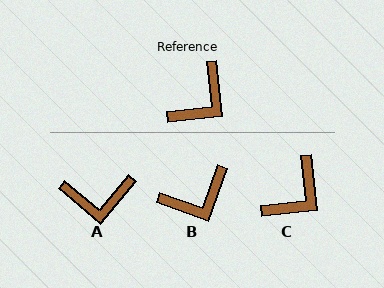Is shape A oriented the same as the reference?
No, it is off by about 46 degrees.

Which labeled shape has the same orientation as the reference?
C.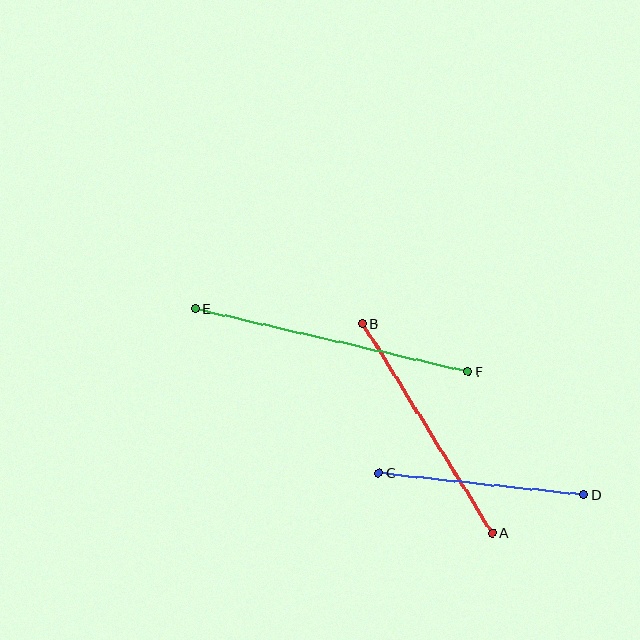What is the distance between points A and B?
The distance is approximately 247 pixels.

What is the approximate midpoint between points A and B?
The midpoint is at approximately (427, 429) pixels.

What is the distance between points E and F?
The distance is approximately 280 pixels.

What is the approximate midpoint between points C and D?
The midpoint is at approximately (481, 484) pixels.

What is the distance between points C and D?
The distance is approximately 206 pixels.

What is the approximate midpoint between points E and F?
The midpoint is at approximately (332, 341) pixels.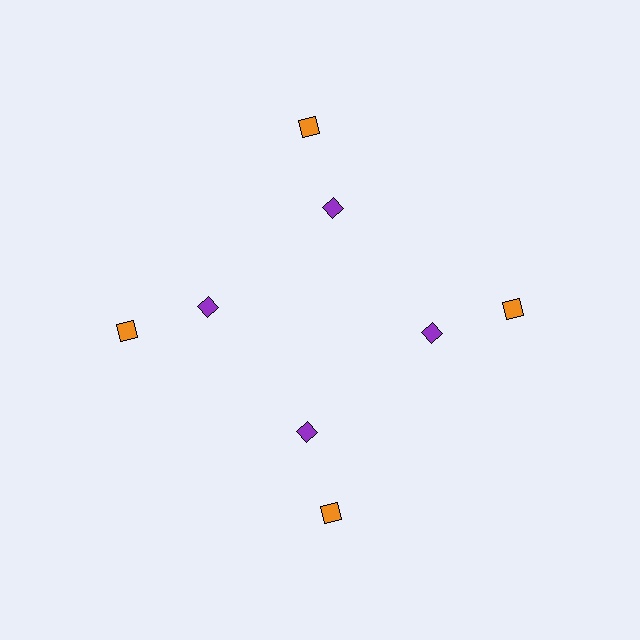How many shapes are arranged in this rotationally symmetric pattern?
There are 12 shapes, arranged in 4 groups of 3.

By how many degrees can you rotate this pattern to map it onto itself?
The pattern maps onto itself every 90 degrees of rotation.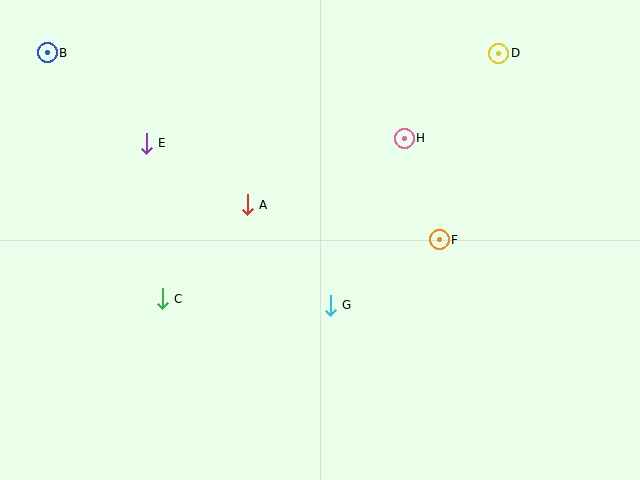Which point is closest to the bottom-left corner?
Point C is closest to the bottom-left corner.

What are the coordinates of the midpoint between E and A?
The midpoint between E and A is at (197, 174).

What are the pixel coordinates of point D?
Point D is at (499, 53).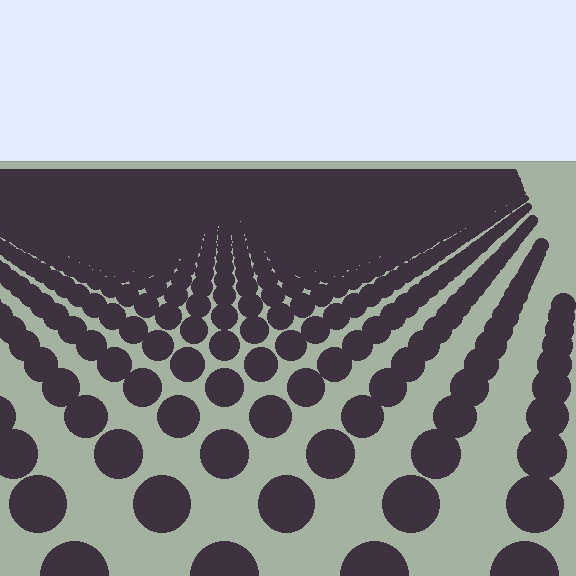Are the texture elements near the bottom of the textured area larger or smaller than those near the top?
Larger. Near the bottom, elements are closer to the viewer and appear at a bigger on-screen size.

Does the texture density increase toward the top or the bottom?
Density increases toward the top.